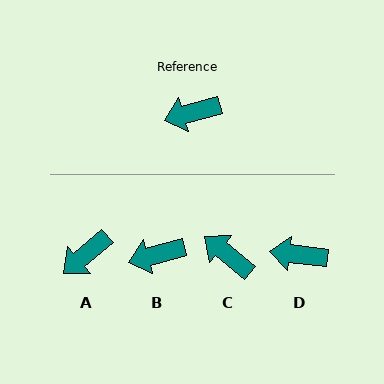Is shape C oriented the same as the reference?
No, it is off by about 54 degrees.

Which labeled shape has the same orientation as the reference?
B.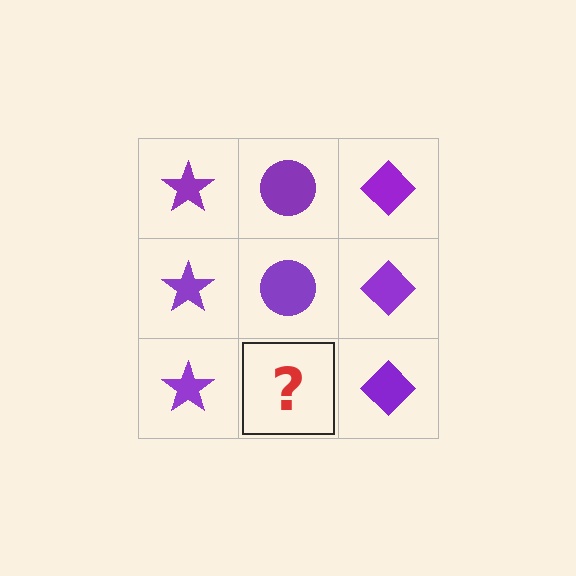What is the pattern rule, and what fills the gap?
The rule is that each column has a consistent shape. The gap should be filled with a purple circle.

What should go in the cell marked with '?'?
The missing cell should contain a purple circle.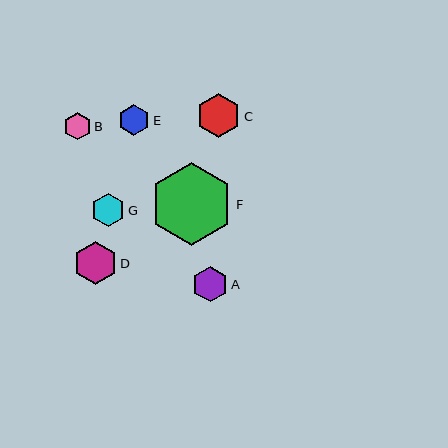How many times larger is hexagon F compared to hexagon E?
Hexagon F is approximately 2.7 times the size of hexagon E.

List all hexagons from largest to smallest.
From largest to smallest: F, C, D, A, G, E, B.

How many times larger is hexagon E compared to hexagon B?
Hexagon E is approximately 1.1 times the size of hexagon B.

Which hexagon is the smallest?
Hexagon B is the smallest with a size of approximately 27 pixels.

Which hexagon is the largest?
Hexagon F is the largest with a size of approximately 83 pixels.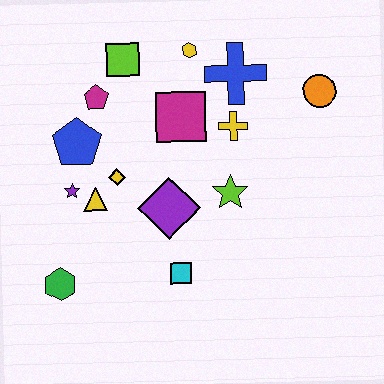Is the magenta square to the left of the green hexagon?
No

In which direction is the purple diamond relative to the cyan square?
The purple diamond is above the cyan square.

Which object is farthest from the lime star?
The green hexagon is farthest from the lime star.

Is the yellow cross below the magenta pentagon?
Yes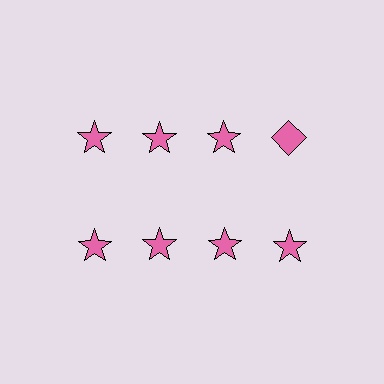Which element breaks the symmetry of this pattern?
The pink diamond in the top row, second from right column breaks the symmetry. All other shapes are pink stars.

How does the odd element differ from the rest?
It has a different shape: diamond instead of star.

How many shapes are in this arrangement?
There are 8 shapes arranged in a grid pattern.